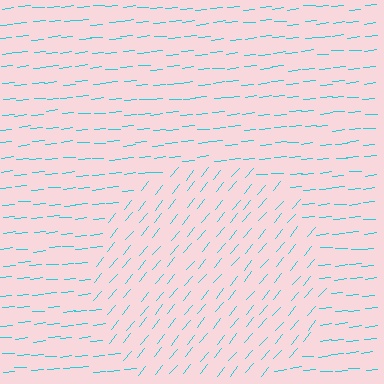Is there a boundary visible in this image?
Yes, there is a texture boundary formed by a change in line orientation.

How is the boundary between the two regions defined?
The boundary is defined purely by a change in line orientation (approximately 45 degrees difference). All lines are the same color and thickness.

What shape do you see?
I see a circle.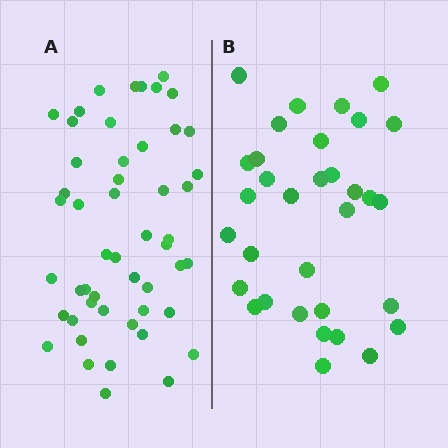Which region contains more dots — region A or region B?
Region A (the left region) has more dots.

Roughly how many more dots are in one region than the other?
Region A has approximately 20 more dots than region B.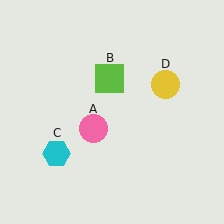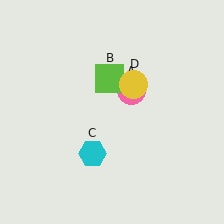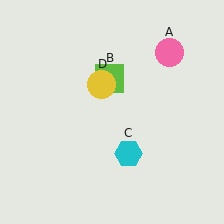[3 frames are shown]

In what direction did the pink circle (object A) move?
The pink circle (object A) moved up and to the right.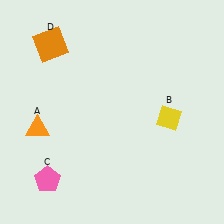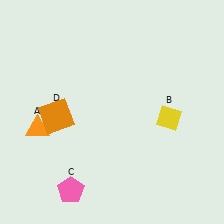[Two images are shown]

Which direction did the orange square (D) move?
The orange square (D) moved down.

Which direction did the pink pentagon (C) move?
The pink pentagon (C) moved right.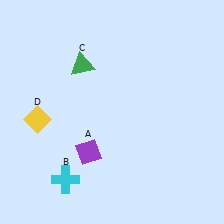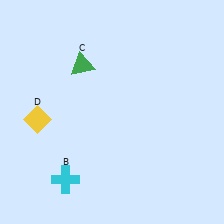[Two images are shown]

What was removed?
The purple diamond (A) was removed in Image 2.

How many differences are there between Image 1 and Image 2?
There is 1 difference between the two images.